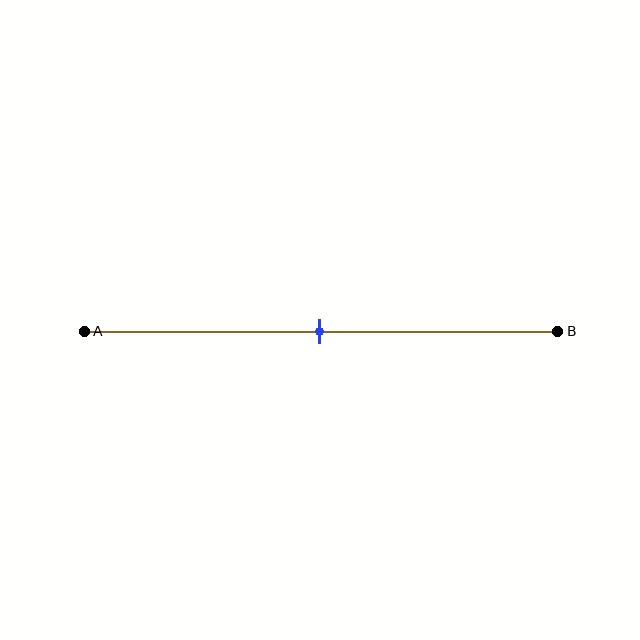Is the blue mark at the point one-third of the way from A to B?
No, the mark is at about 50% from A, not at the 33% one-third point.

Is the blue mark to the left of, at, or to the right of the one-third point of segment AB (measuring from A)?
The blue mark is to the right of the one-third point of segment AB.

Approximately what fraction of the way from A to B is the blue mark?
The blue mark is approximately 50% of the way from A to B.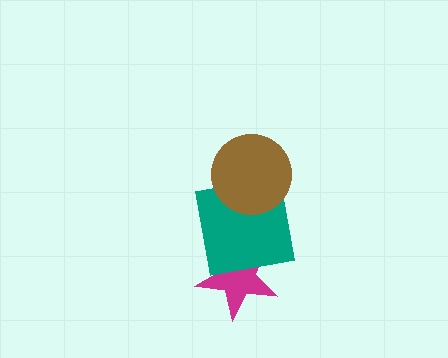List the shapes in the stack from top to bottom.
From top to bottom: the brown circle, the teal square, the magenta star.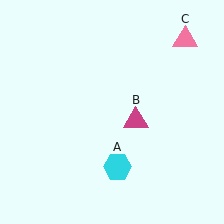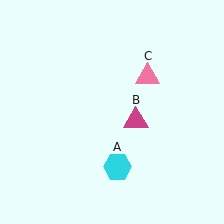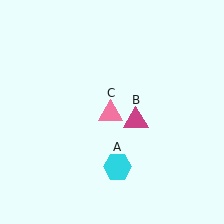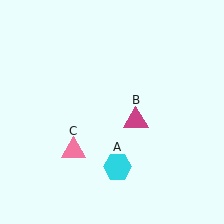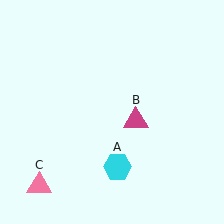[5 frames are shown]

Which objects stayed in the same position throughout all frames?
Cyan hexagon (object A) and magenta triangle (object B) remained stationary.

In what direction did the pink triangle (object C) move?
The pink triangle (object C) moved down and to the left.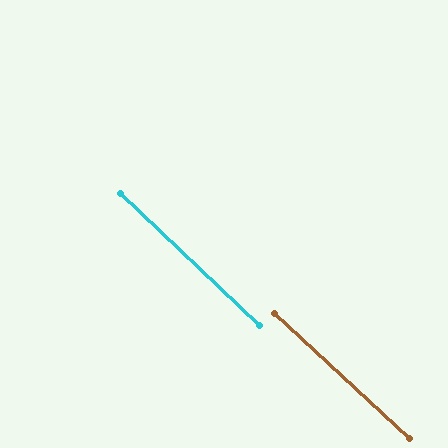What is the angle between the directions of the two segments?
Approximately 1 degree.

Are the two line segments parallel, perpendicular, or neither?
Parallel — their directions differ by only 0.8°.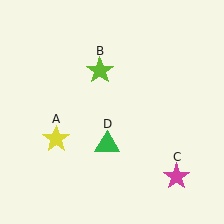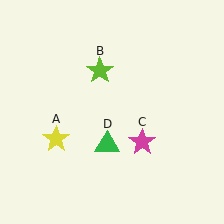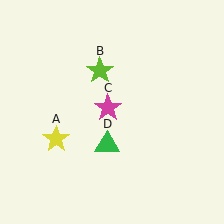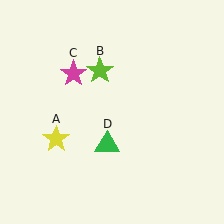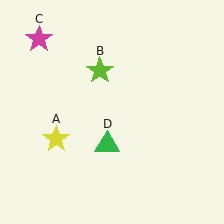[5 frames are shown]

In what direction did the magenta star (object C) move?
The magenta star (object C) moved up and to the left.